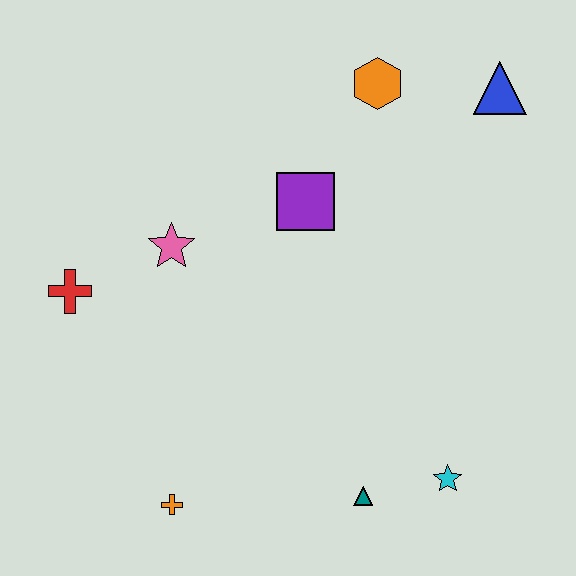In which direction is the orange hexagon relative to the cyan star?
The orange hexagon is above the cyan star.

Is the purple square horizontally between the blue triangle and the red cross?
Yes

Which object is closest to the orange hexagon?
The blue triangle is closest to the orange hexagon.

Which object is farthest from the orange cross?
The blue triangle is farthest from the orange cross.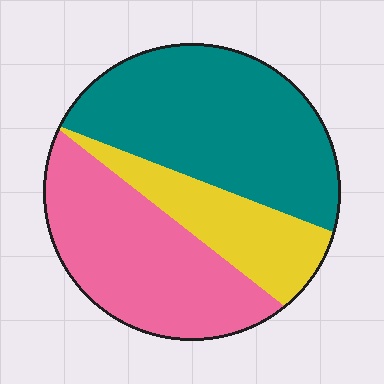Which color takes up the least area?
Yellow, at roughly 20%.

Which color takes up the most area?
Teal, at roughly 45%.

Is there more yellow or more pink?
Pink.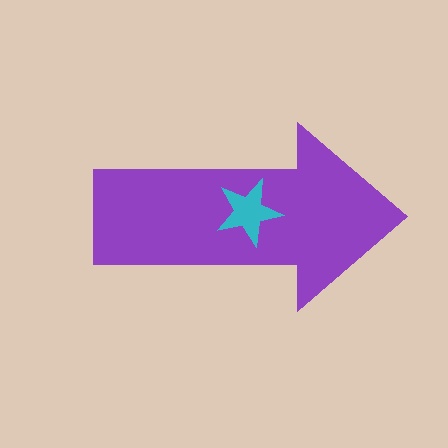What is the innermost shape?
The cyan star.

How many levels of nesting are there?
2.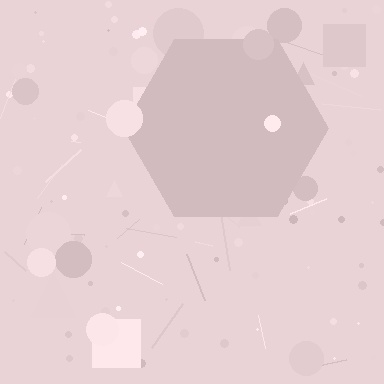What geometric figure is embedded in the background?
A hexagon is embedded in the background.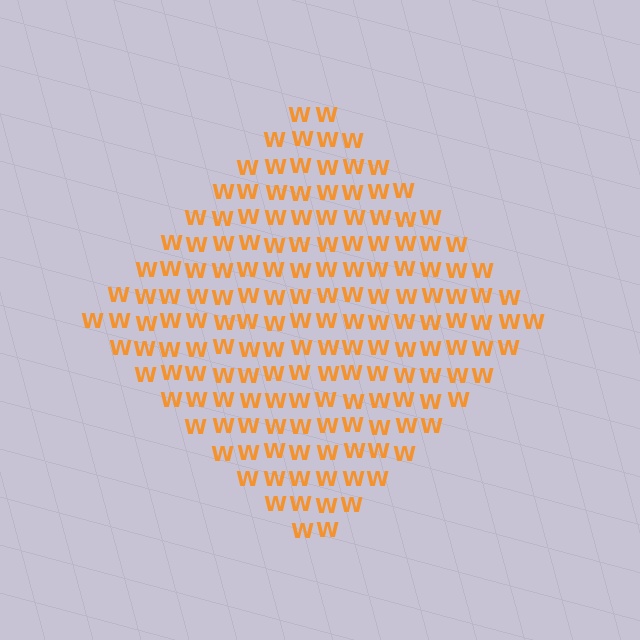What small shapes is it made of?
It is made of small letter W's.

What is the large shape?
The large shape is a diamond.